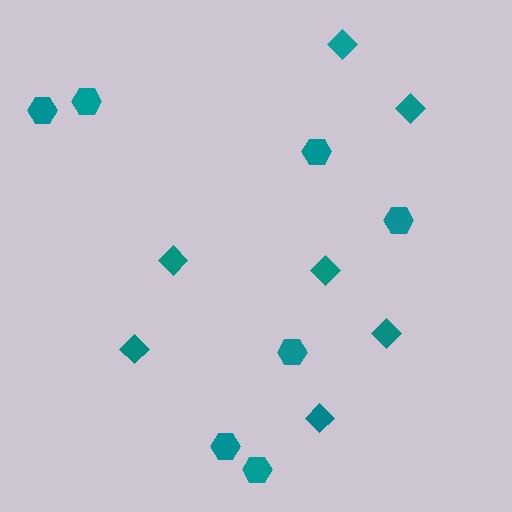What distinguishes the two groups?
There are 2 groups: one group of hexagons (7) and one group of diamonds (7).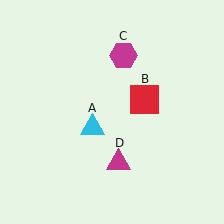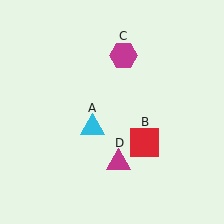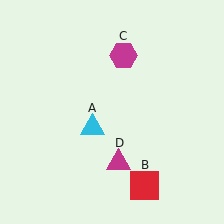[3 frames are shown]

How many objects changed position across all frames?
1 object changed position: red square (object B).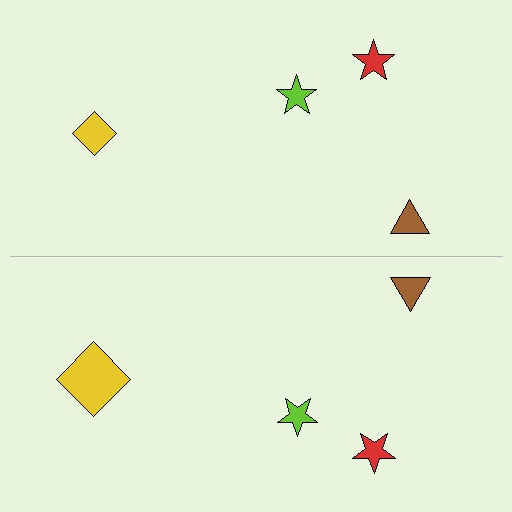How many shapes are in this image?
There are 8 shapes in this image.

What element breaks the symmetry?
The yellow diamond on the bottom side has a different size than its mirror counterpart.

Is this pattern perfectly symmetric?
No, the pattern is not perfectly symmetric. The yellow diamond on the bottom side has a different size than its mirror counterpart.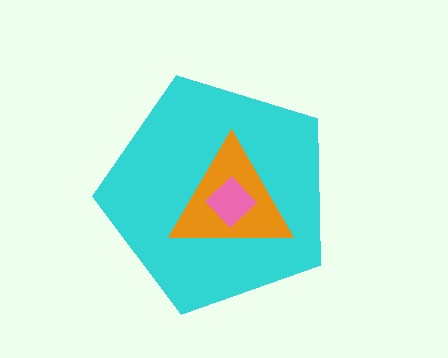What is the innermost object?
The pink diamond.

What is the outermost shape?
The cyan pentagon.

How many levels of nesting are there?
3.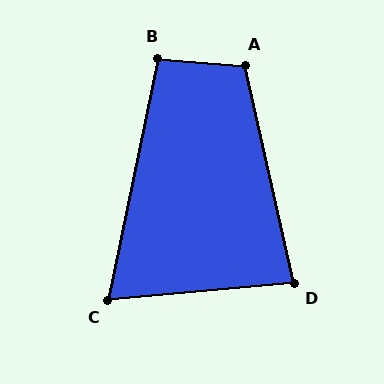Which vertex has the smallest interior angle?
C, at approximately 73 degrees.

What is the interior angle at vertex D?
Approximately 82 degrees (acute).